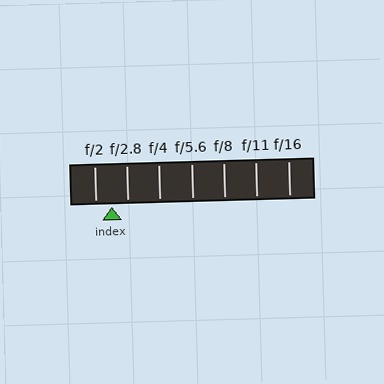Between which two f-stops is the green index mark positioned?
The index mark is between f/2 and f/2.8.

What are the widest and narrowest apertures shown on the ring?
The widest aperture shown is f/2 and the narrowest is f/16.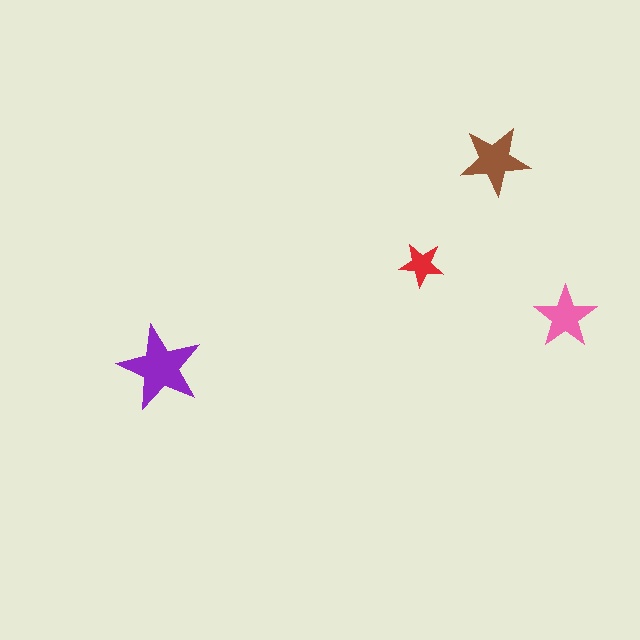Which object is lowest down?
The purple star is bottommost.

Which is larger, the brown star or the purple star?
The purple one.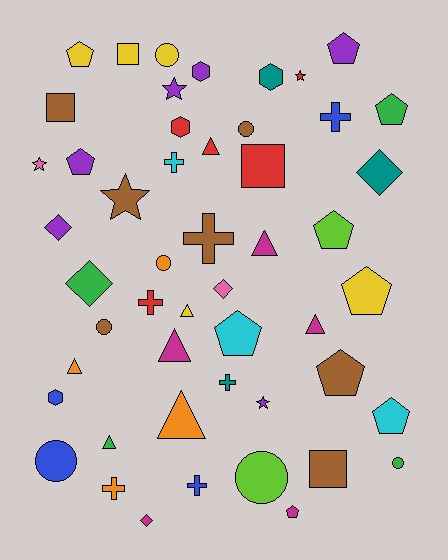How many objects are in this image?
There are 50 objects.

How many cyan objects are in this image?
There are 3 cyan objects.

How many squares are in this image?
There are 4 squares.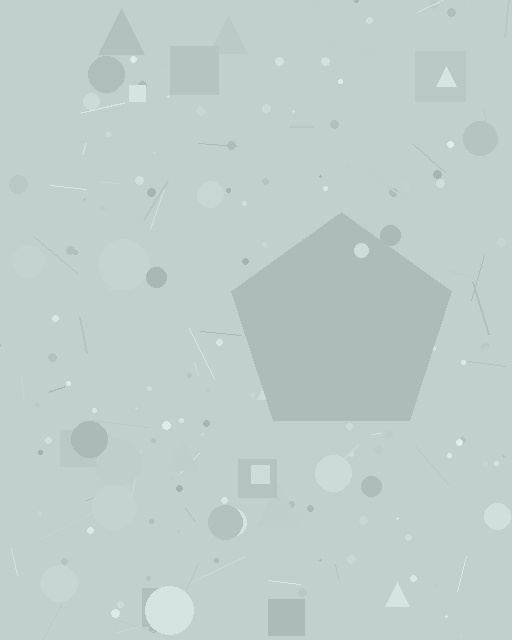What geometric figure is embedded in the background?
A pentagon is embedded in the background.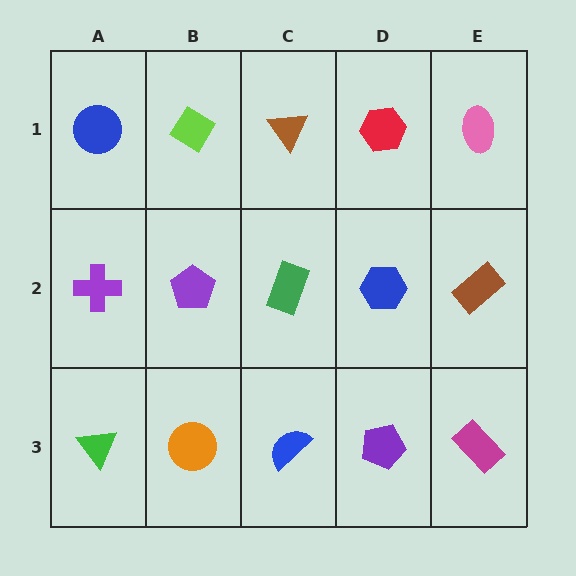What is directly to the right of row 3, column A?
An orange circle.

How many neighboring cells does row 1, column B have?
3.